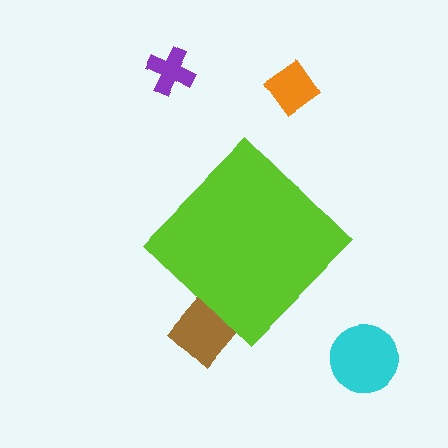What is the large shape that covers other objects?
A lime diamond.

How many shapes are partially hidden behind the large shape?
1 shape is partially hidden.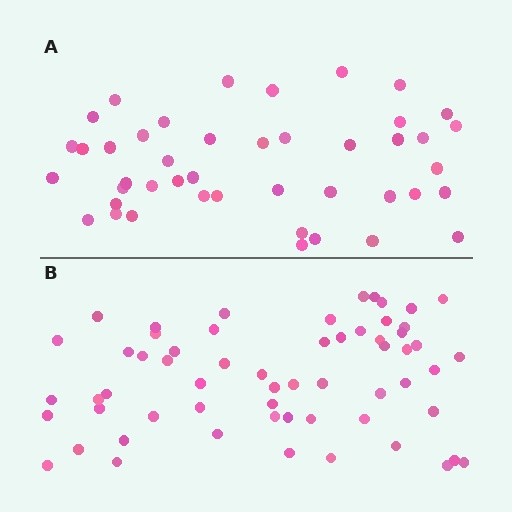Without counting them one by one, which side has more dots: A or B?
Region B (the bottom region) has more dots.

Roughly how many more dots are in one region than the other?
Region B has approximately 15 more dots than region A.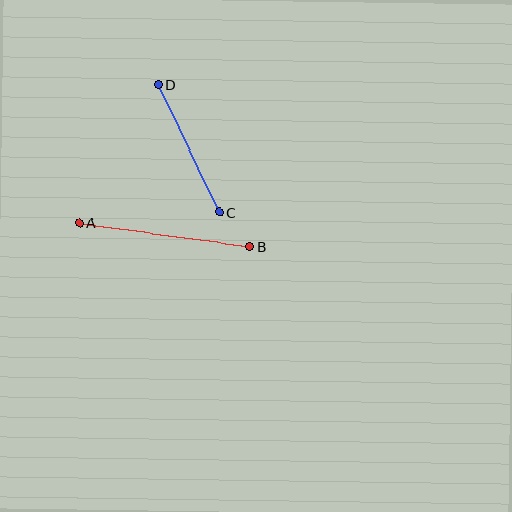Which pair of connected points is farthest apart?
Points A and B are farthest apart.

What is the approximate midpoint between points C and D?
The midpoint is at approximately (189, 148) pixels.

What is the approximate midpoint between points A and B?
The midpoint is at approximately (165, 235) pixels.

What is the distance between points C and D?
The distance is approximately 141 pixels.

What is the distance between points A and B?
The distance is approximately 172 pixels.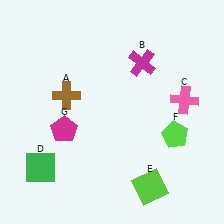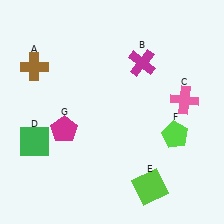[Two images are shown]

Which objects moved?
The objects that moved are: the brown cross (A), the green square (D).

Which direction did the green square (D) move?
The green square (D) moved up.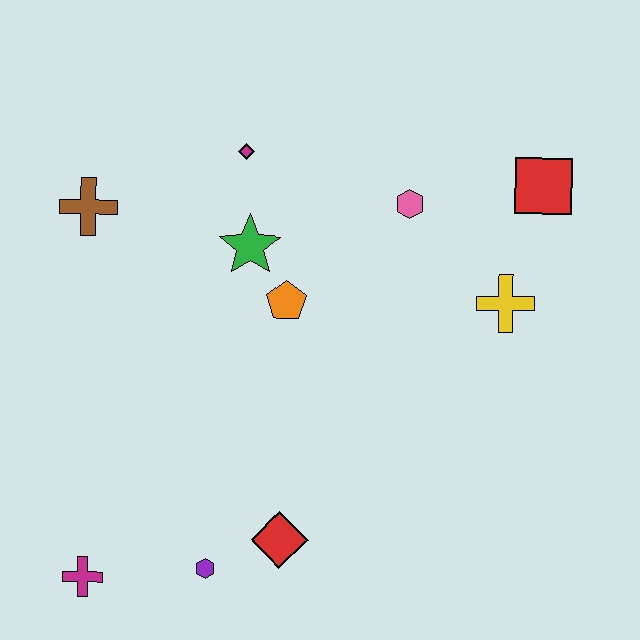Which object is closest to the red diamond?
The purple hexagon is closest to the red diamond.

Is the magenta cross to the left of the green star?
Yes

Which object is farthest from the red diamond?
The red square is farthest from the red diamond.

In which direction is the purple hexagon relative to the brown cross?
The purple hexagon is below the brown cross.